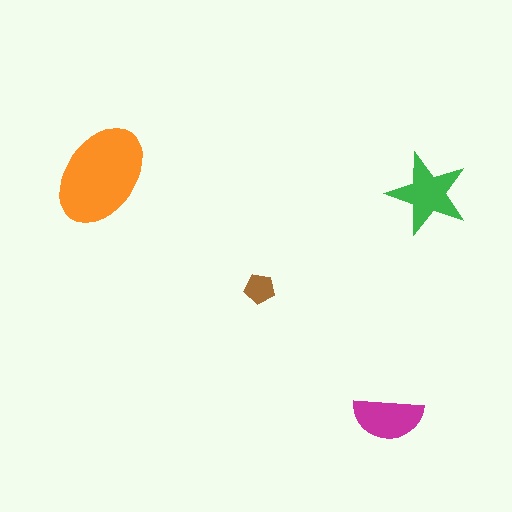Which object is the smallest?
The brown pentagon.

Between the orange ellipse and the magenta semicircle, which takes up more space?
The orange ellipse.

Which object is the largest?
The orange ellipse.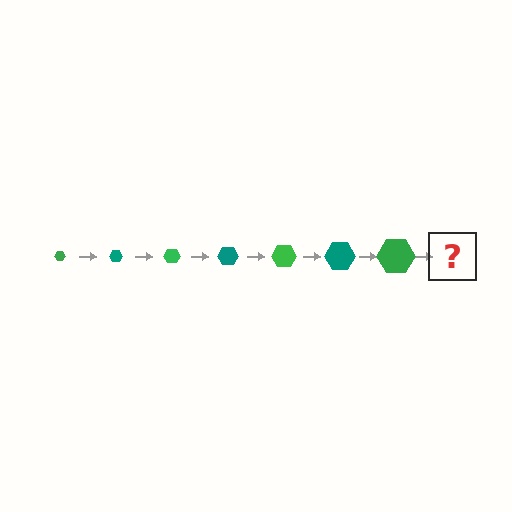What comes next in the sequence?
The next element should be a teal hexagon, larger than the previous one.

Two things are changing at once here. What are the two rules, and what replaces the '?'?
The two rules are that the hexagon grows larger each step and the color cycles through green and teal. The '?' should be a teal hexagon, larger than the previous one.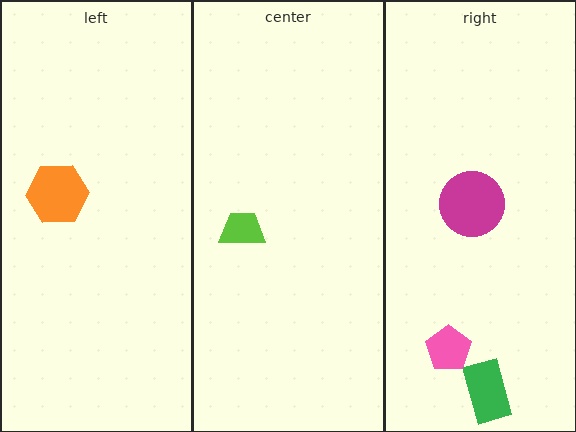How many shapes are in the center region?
1.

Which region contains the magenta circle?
The right region.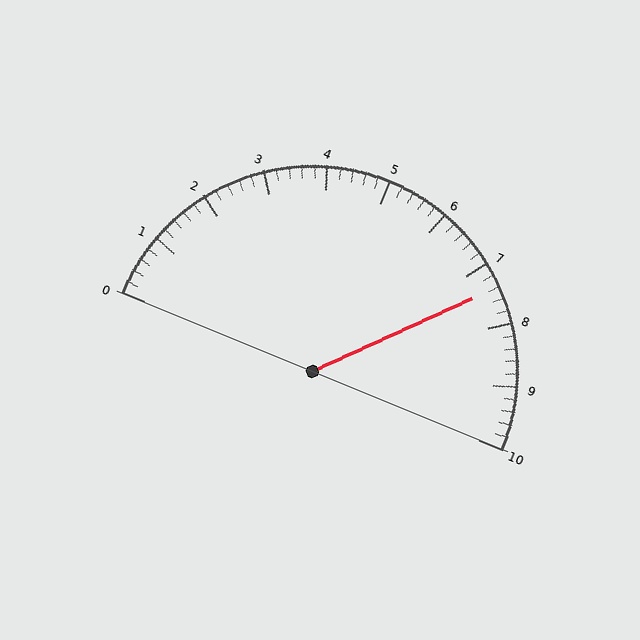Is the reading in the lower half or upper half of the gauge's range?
The reading is in the upper half of the range (0 to 10).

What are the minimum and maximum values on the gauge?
The gauge ranges from 0 to 10.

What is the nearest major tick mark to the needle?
The nearest major tick mark is 7.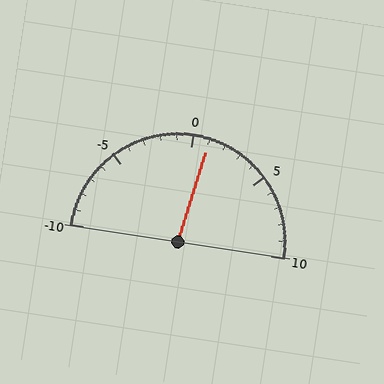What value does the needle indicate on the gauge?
The needle indicates approximately 1.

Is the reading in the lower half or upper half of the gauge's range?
The reading is in the upper half of the range (-10 to 10).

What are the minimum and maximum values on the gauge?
The gauge ranges from -10 to 10.